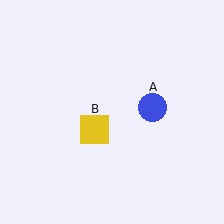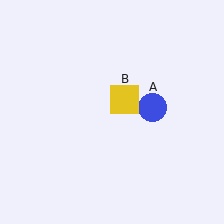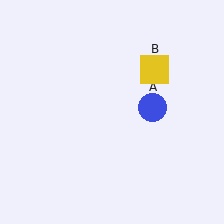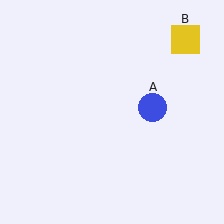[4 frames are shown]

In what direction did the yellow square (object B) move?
The yellow square (object B) moved up and to the right.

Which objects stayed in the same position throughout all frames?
Blue circle (object A) remained stationary.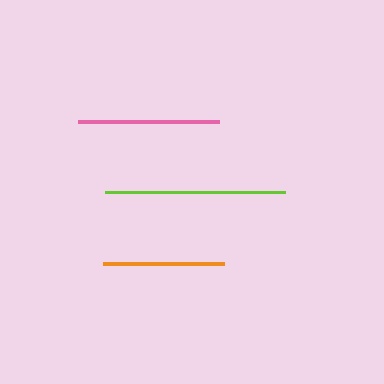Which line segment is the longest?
The lime line is the longest at approximately 180 pixels.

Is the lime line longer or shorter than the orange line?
The lime line is longer than the orange line.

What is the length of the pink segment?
The pink segment is approximately 141 pixels long.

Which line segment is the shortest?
The orange line is the shortest at approximately 121 pixels.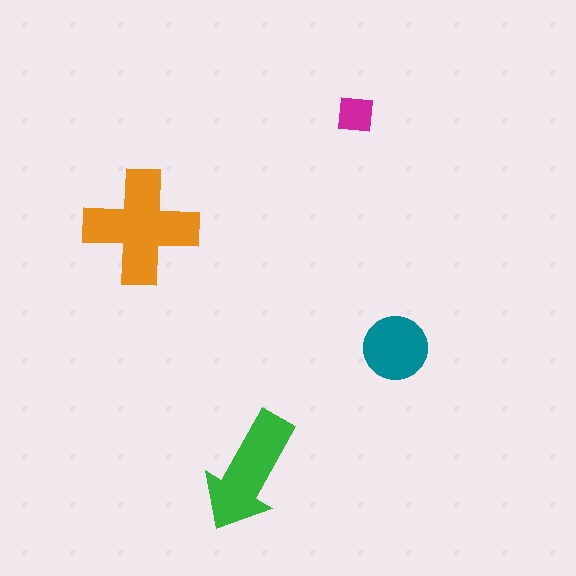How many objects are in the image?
There are 4 objects in the image.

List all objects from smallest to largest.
The magenta square, the teal circle, the green arrow, the orange cross.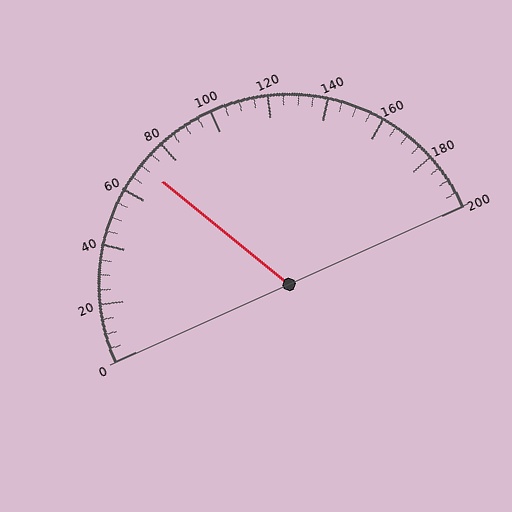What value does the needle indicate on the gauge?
The needle indicates approximately 70.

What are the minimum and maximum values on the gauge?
The gauge ranges from 0 to 200.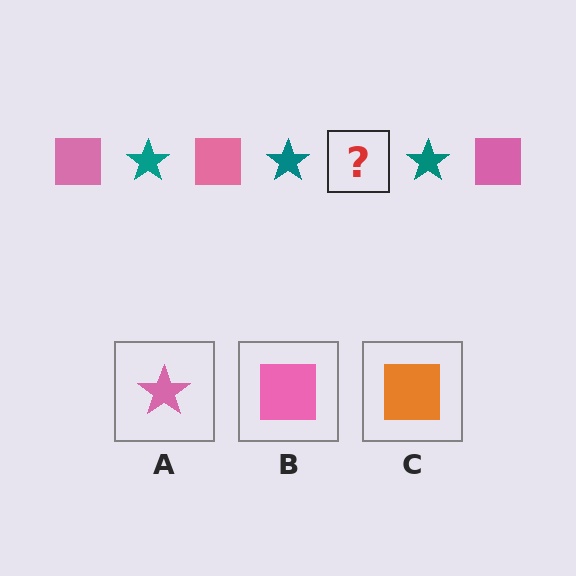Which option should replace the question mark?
Option B.